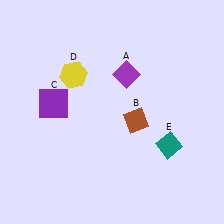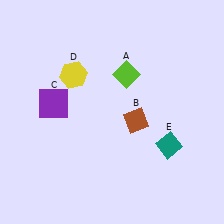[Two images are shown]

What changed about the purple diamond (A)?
In Image 1, A is purple. In Image 2, it changed to lime.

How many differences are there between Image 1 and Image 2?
There is 1 difference between the two images.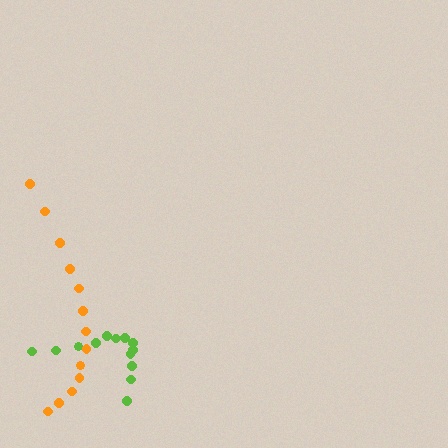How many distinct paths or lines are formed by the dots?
There are 2 distinct paths.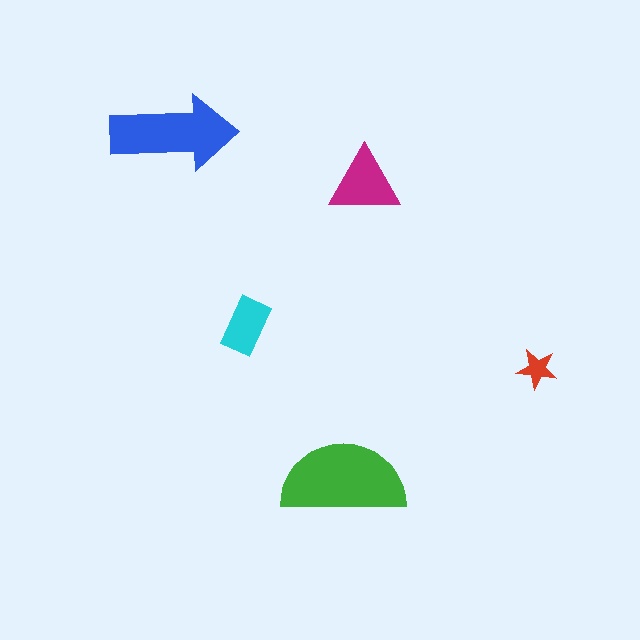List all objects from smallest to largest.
The red star, the cyan rectangle, the magenta triangle, the blue arrow, the green semicircle.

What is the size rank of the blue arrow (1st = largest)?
2nd.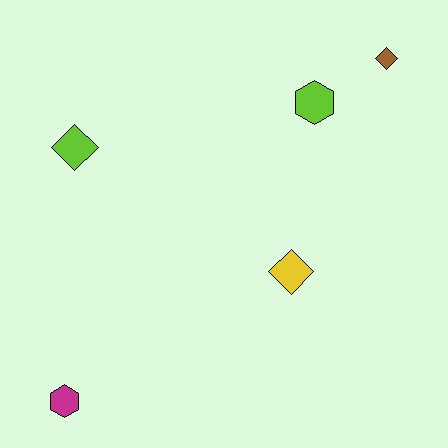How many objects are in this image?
There are 5 objects.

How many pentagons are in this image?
There are no pentagons.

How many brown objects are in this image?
There is 1 brown object.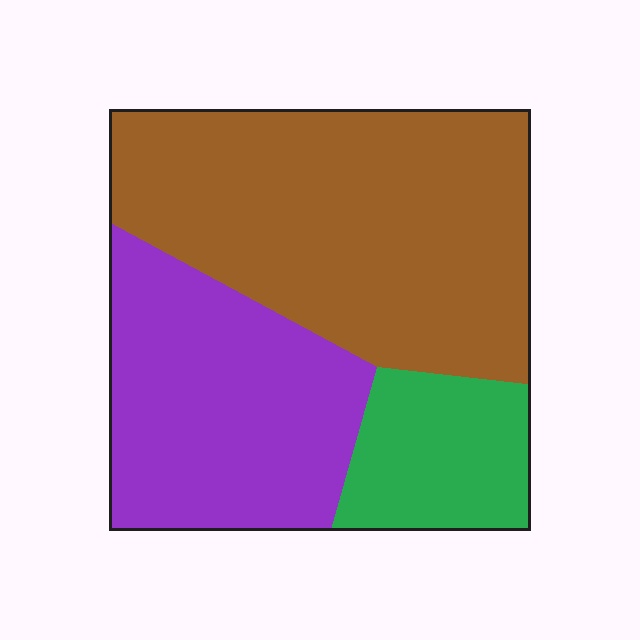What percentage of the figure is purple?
Purple covers 33% of the figure.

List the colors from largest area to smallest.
From largest to smallest: brown, purple, green.